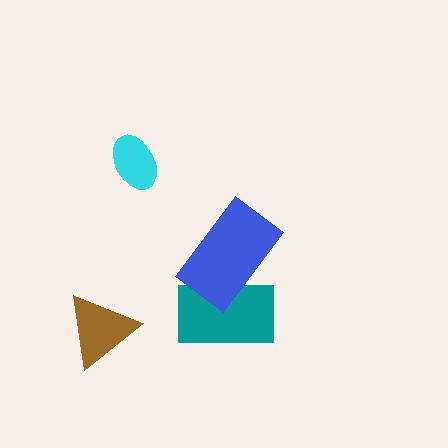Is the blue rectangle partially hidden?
No, no other shape covers it.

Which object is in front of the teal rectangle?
The blue rectangle is in front of the teal rectangle.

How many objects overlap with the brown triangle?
0 objects overlap with the brown triangle.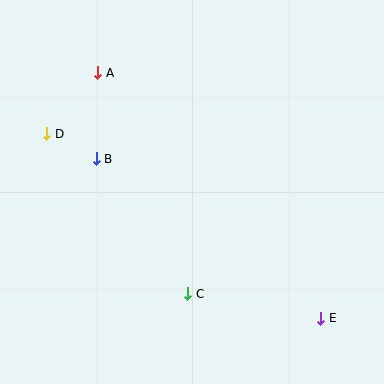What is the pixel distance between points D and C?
The distance between D and C is 213 pixels.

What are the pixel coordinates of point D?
Point D is at (47, 134).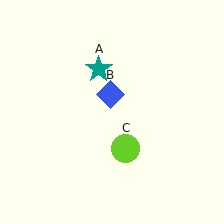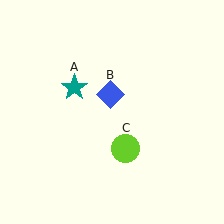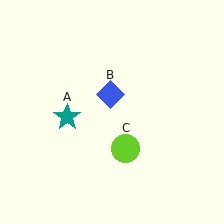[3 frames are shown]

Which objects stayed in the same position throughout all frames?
Blue diamond (object B) and lime circle (object C) remained stationary.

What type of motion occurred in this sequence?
The teal star (object A) rotated counterclockwise around the center of the scene.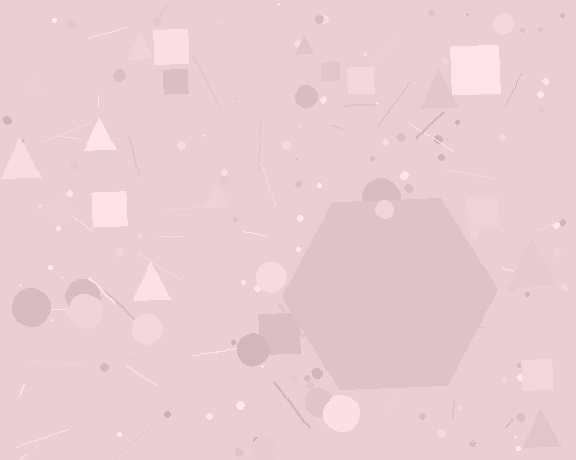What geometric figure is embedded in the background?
A hexagon is embedded in the background.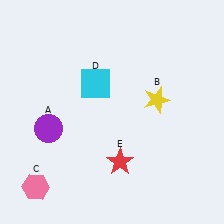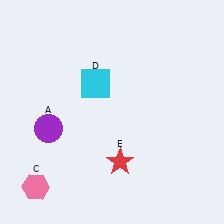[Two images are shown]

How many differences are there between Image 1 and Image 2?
There is 1 difference between the two images.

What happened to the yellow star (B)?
The yellow star (B) was removed in Image 2. It was in the top-right area of Image 1.